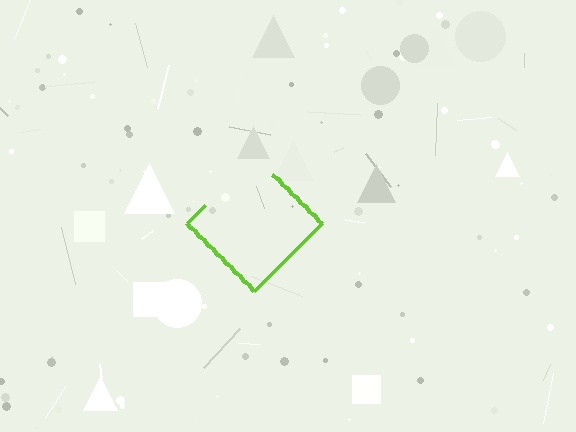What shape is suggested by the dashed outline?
The dashed outline suggests a diamond.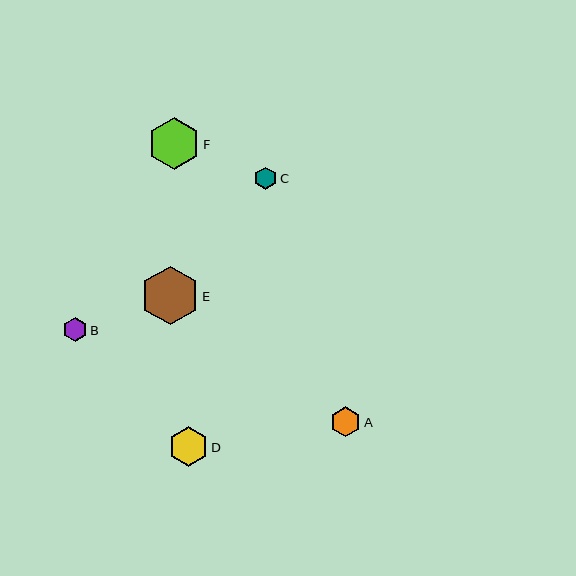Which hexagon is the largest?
Hexagon E is the largest with a size of approximately 58 pixels.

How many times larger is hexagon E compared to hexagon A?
Hexagon E is approximately 1.9 times the size of hexagon A.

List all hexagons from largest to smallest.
From largest to smallest: E, F, D, A, B, C.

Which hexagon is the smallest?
Hexagon C is the smallest with a size of approximately 22 pixels.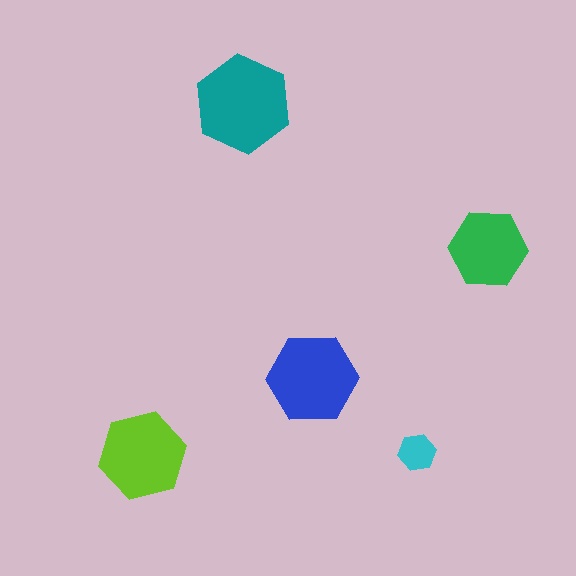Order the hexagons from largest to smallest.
the teal one, the blue one, the lime one, the green one, the cyan one.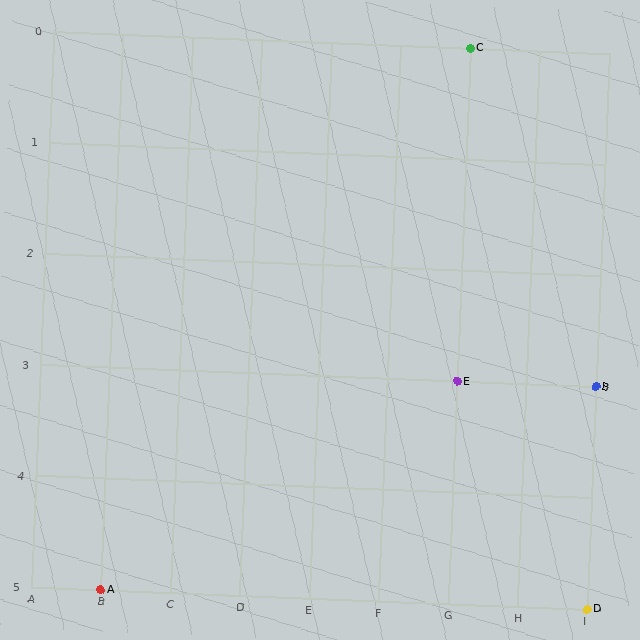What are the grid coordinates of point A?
Point A is at grid coordinates (B, 5).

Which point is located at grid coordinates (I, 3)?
Point B is at (I, 3).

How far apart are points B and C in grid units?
Points B and C are 2 columns and 3 rows apart (about 3.6 grid units diagonally).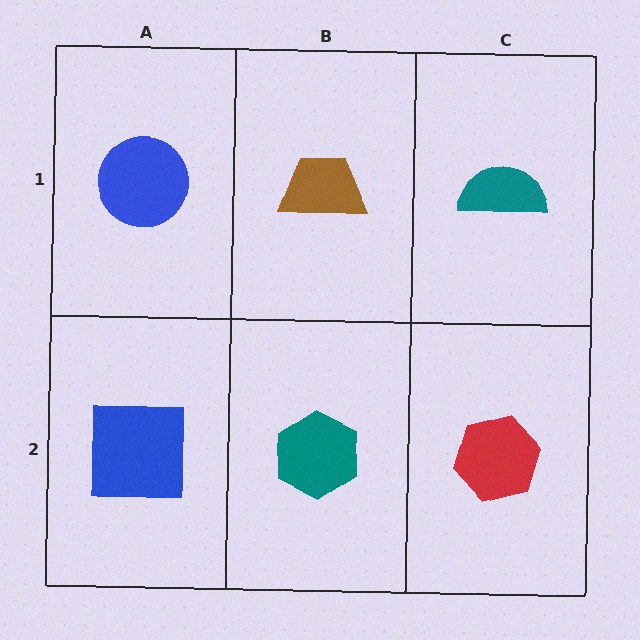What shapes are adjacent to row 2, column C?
A teal semicircle (row 1, column C), a teal hexagon (row 2, column B).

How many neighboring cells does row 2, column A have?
2.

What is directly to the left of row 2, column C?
A teal hexagon.